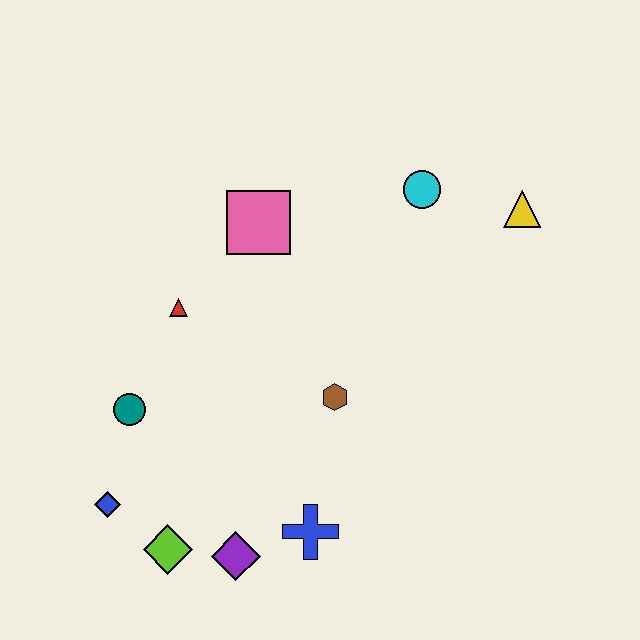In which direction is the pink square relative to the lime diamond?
The pink square is above the lime diamond.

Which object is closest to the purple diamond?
The lime diamond is closest to the purple diamond.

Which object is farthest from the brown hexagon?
The yellow triangle is farthest from the brown hexagon.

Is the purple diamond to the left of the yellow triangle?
Yes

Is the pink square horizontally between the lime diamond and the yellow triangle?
Yes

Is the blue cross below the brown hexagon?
Yes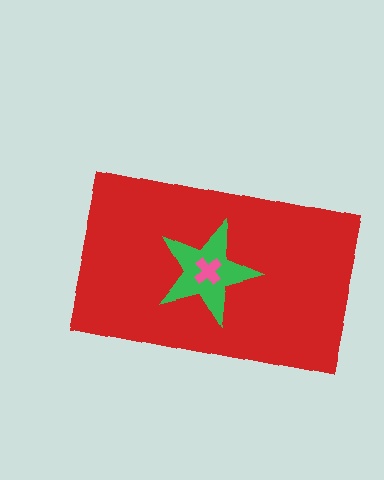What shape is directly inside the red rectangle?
The green star.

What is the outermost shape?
The red rectangle.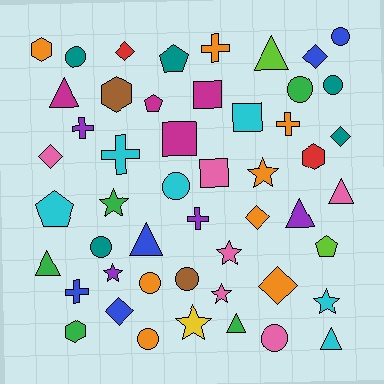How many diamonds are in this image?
There are 7 diamonds.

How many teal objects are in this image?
There are 5 teal objects.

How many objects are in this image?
There are 50 objects.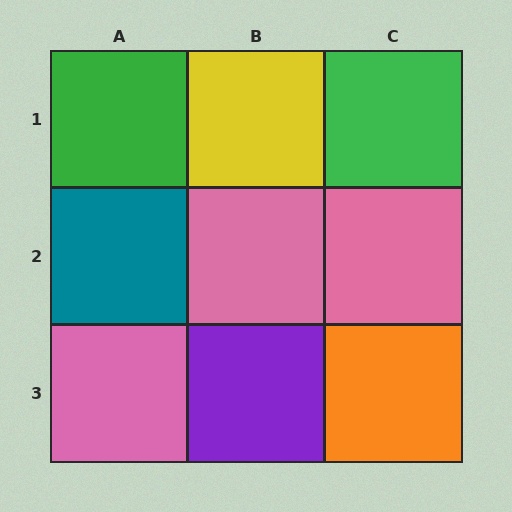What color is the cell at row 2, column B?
Pink.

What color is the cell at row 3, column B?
Purple.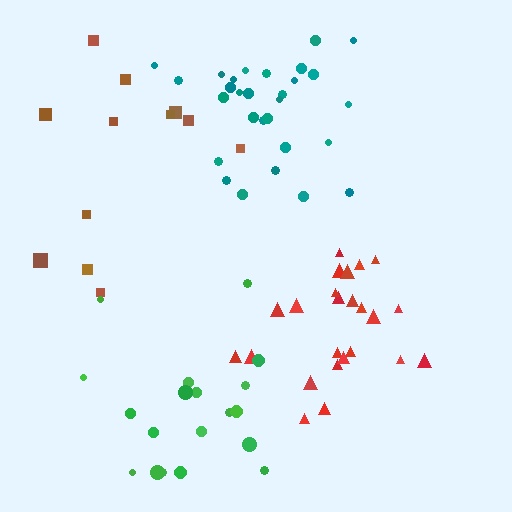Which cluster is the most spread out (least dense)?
Brown.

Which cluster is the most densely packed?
Teal.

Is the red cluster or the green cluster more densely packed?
Red.